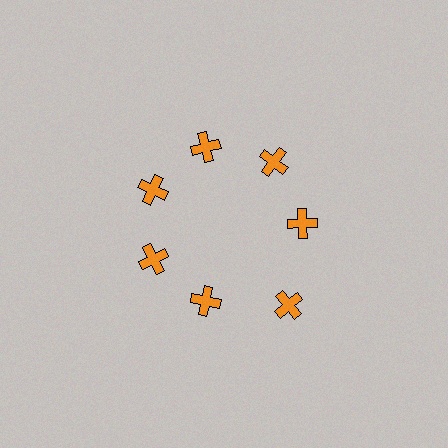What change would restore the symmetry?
The symmetry would be restored by moving it inward, back onto the ring so that all 7 crosses sit at equal angles and equal distance from the center.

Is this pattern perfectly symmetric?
No. The 7 orange crosses are arranged in a ring, but one element near the 5 o'clock position is pushed outward from the center, breaking the 7-fold rotational symmetry.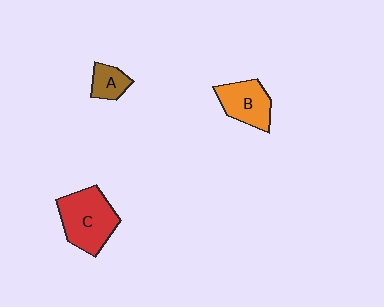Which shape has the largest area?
Shape C (red).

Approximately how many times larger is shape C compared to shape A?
Approximately 2.5 times.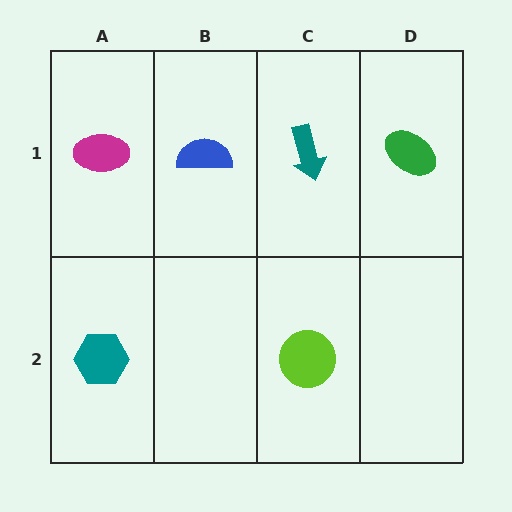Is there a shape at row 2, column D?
No, that cell is empty.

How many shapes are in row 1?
4 shapes.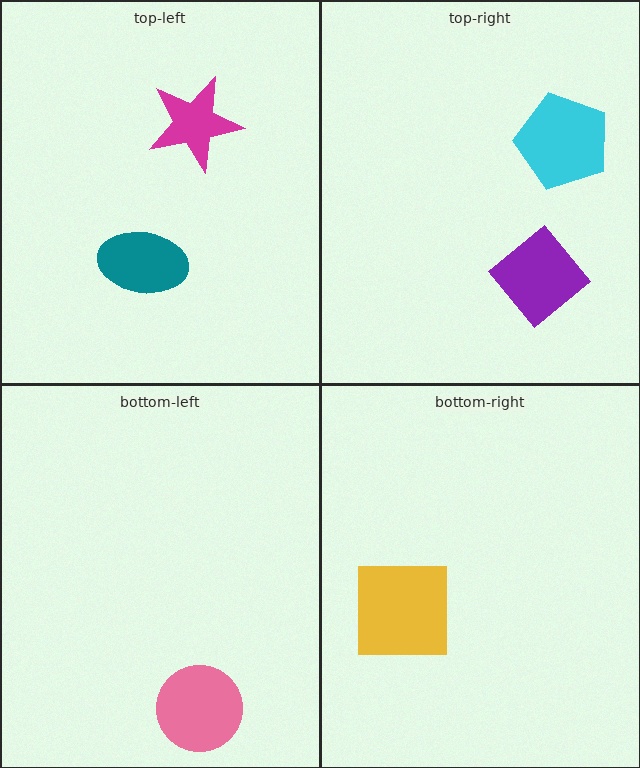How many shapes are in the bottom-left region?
1.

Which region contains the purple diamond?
The top-right region.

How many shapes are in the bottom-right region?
1.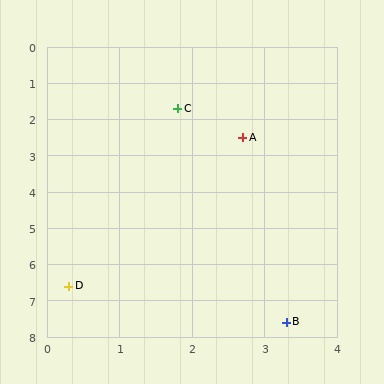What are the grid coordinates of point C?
Point C is at approximately (1.8, 1.7).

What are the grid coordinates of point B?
Point B is at approximately (3.3, 7.6).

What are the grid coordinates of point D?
Point D is at approximately (0.3, 6.6).